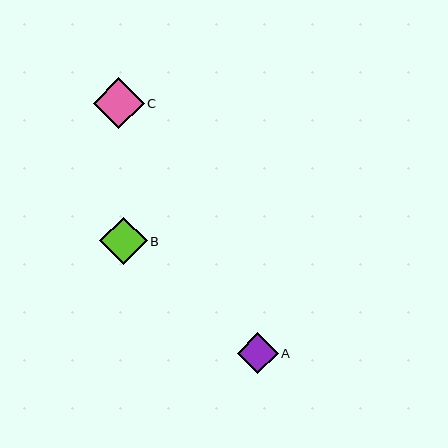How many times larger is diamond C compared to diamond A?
Diamond C is approximately 1.2 times the size of diamond A.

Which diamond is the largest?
Diamond C is the largest with a size of approximately 51 pixels.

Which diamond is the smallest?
Diamond A is the smallest with a size of approximately 41 pixels.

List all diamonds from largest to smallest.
From largest to smallest: C, B, A.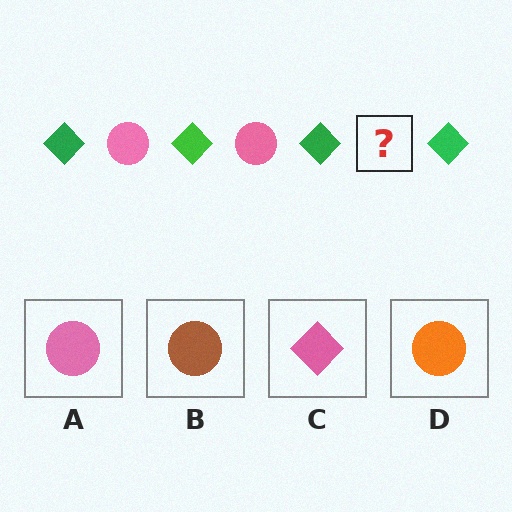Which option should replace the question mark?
Option A.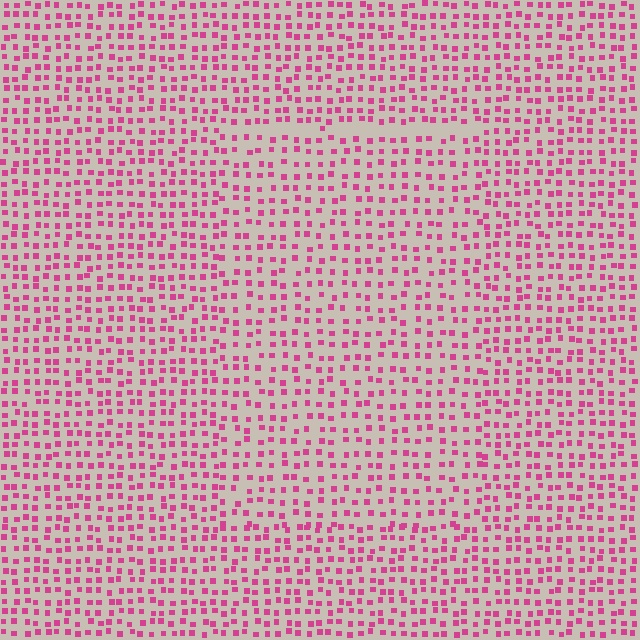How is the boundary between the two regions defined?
The boundary is defined by a change in element density (approximately 1.3x ratio). All elements are the same color, size, and shape.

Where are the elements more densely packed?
The elements are more densely packed outside the rectangle boundary.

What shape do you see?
I see a rectangle.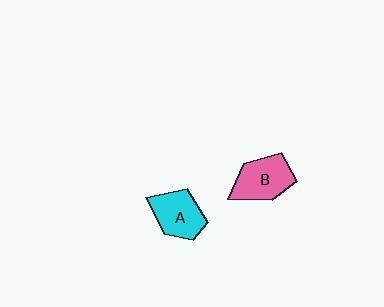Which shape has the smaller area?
Shape A (cyan).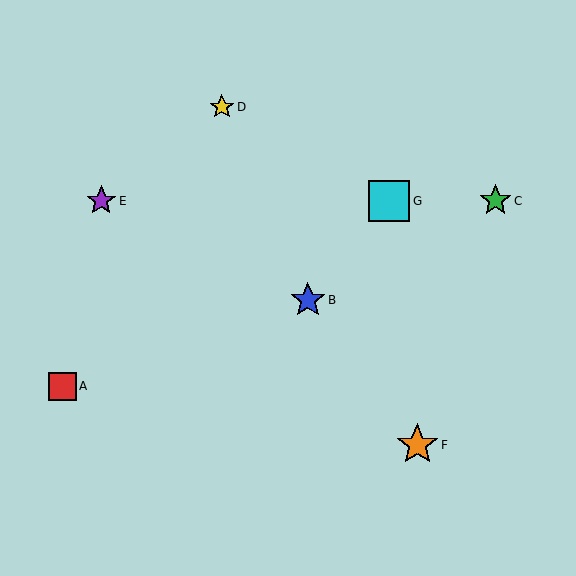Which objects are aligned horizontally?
Objects C, E, G are aligned horizontally.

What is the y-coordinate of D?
Object D is at y≈107.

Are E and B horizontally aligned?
No, E is at y≈201 and B is at y≈300.